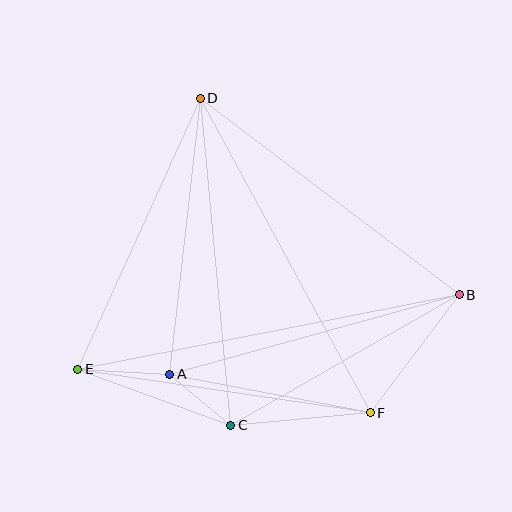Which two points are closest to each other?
Points A and C are closest to each other.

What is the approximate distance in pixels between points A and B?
The distance between A and B is approximately 300 pixels.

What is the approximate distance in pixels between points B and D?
The distance between B and D is approximately 325 pixels.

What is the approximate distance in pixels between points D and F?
The distance between D and F is approximately 357 pixels.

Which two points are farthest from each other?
Points B and E are farthest from each other.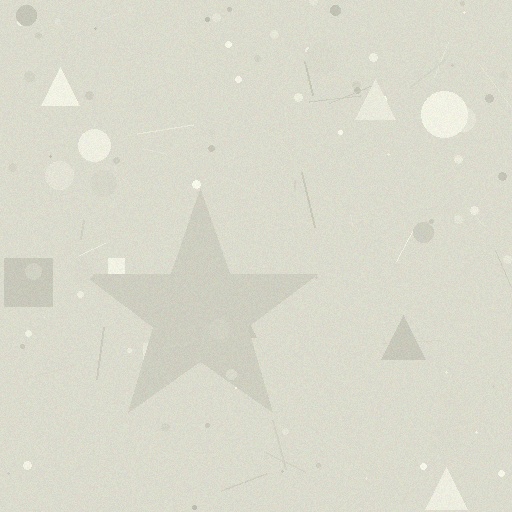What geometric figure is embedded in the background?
A star is embedded in the background.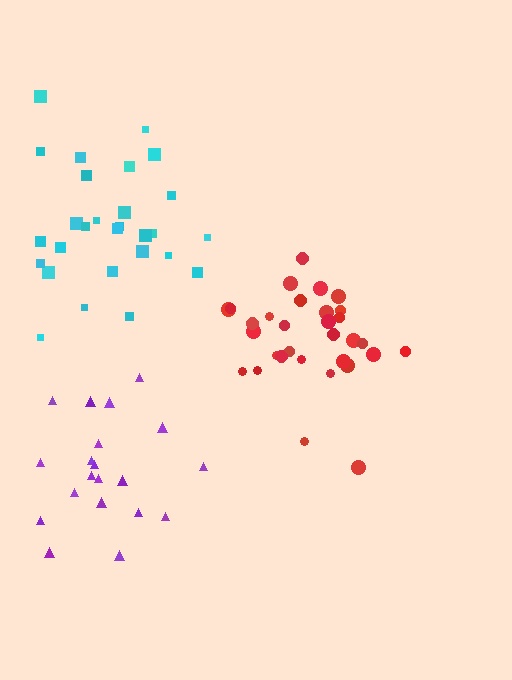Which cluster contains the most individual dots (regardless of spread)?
Red (31).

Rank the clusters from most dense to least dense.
red, cyan, purple.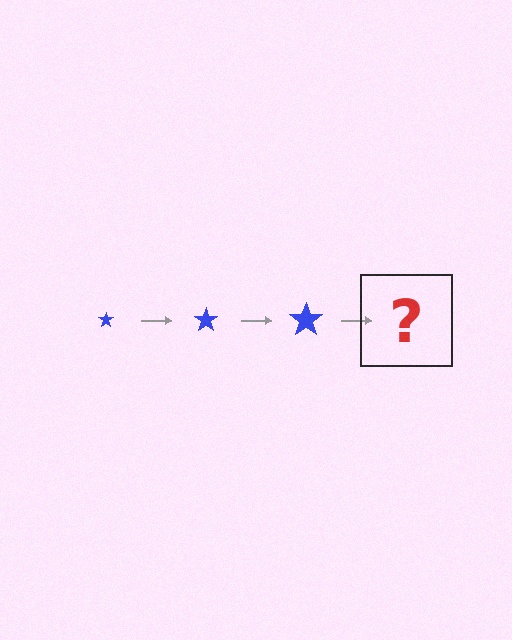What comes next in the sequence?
The next element should be a blue star, larger than the previous one.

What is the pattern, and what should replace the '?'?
The pattern is that the star gets progressively larger each step. The '?' should be a blue star, larger than the previous one.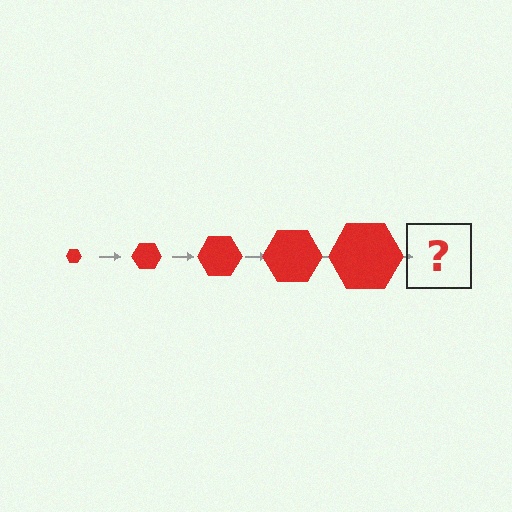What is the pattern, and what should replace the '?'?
The pattern is that the hexagon gets progressively larger each step. The '?' should be a red hexagon, larger than the previous one.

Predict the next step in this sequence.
The next step is a red hexagon, larger than the previous one.